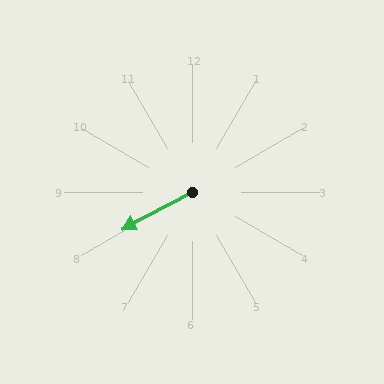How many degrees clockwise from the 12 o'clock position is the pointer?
Approximately 242 degrees.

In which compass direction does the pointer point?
Southwest.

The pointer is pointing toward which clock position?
Roughly 8 o'clock.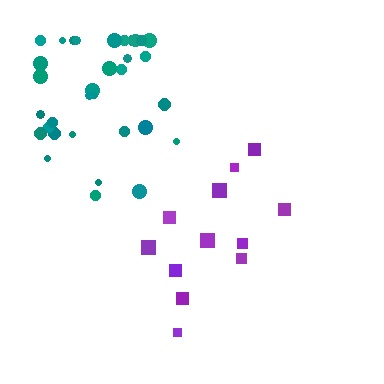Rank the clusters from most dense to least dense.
teal, purple.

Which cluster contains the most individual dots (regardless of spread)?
Teal (35).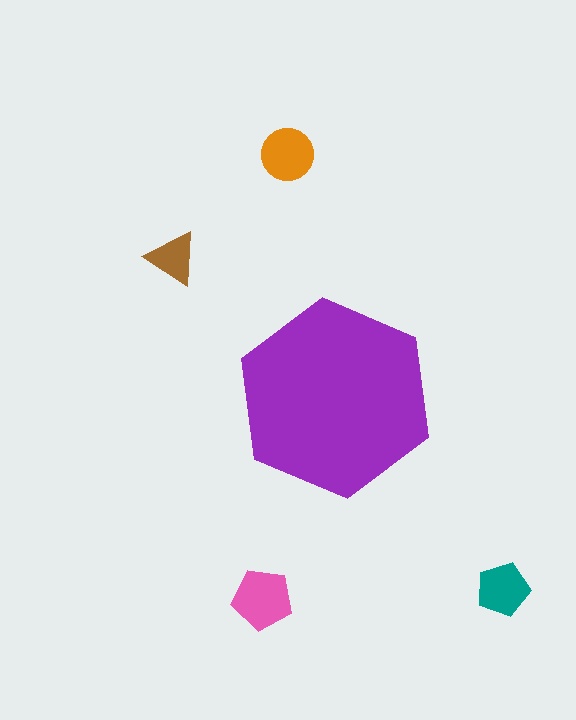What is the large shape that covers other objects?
A purple hexagon.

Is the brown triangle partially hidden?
No, the brown triangle is fully visible.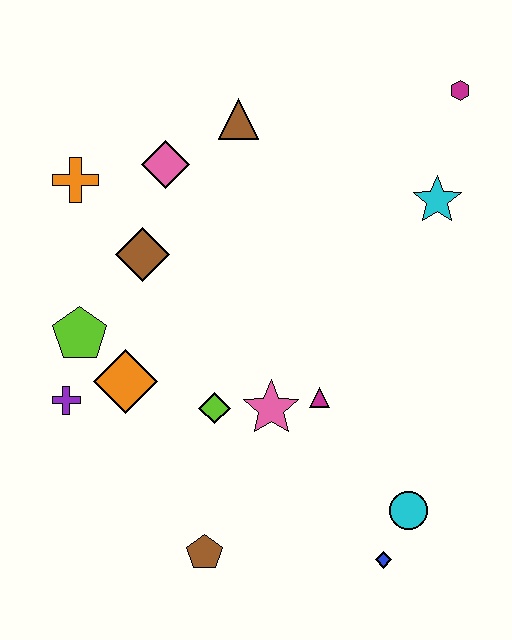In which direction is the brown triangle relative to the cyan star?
The brown triangle is to the left of the cyan star.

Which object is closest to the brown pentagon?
The lime diamond is closest to the brown pentagon.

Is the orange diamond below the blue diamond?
No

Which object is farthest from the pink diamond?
The blue diamond is farthest from the pink diamond.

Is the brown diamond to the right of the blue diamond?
No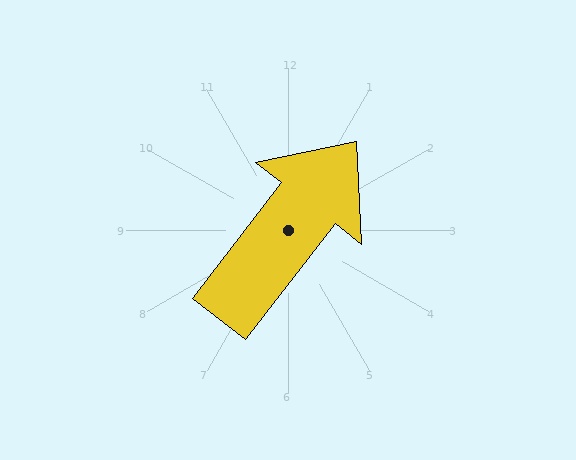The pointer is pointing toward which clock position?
Roughly 1 o'clock.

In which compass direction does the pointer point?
Northeast.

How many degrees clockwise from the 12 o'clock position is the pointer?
Approximately 38 degrees.